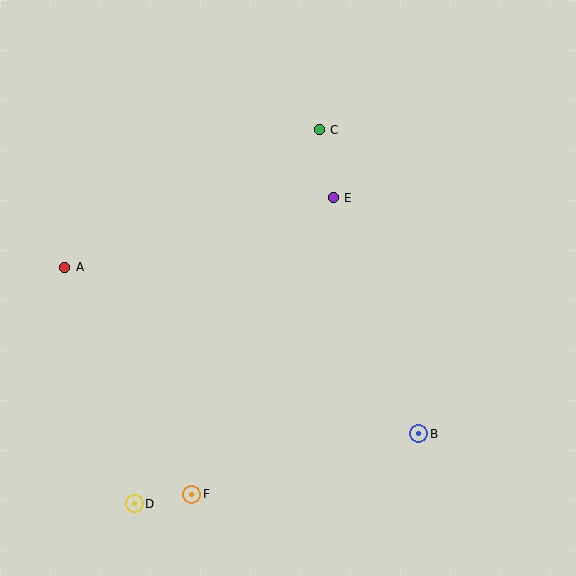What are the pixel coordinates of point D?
Point D is at (134, 504).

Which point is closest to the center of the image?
Point E at (333, 198) is closest to the center.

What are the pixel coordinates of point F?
Point F is at (192, 494).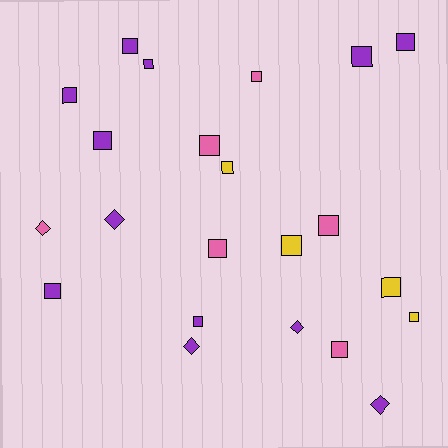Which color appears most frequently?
Purple, with 12 objects.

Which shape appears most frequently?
Square, with 17 objects.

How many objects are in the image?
There are 22 objects.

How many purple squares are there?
There are 8 purple squares.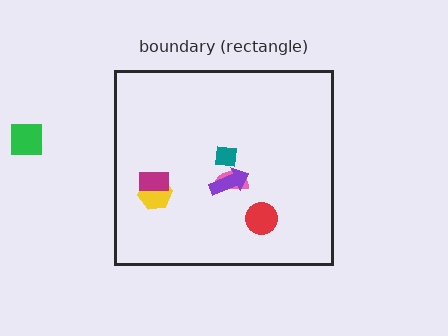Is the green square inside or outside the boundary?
Outside.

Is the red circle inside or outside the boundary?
Inside.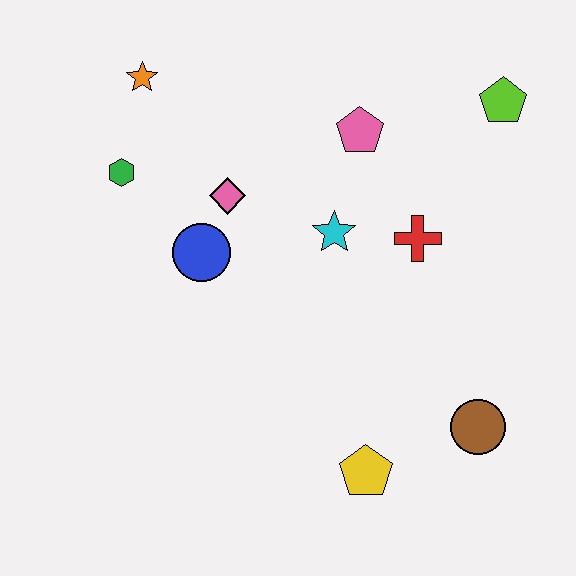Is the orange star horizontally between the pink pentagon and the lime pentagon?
No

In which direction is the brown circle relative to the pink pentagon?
The brown circle is below the pink pentagon.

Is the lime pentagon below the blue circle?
No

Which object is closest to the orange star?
The green hexagon is closest to the orange star.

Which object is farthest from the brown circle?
The orange star is farthest from the brown circle.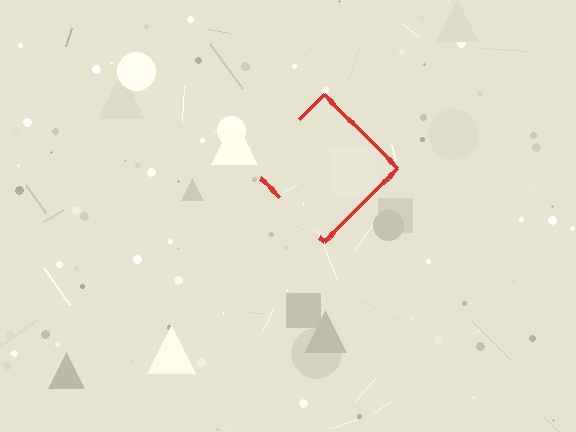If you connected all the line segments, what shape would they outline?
They would outline a diamond.